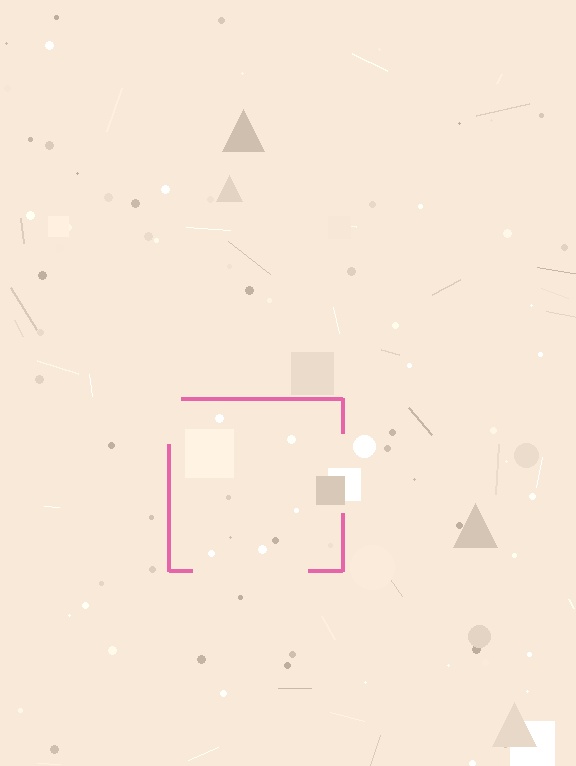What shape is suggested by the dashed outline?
The dashed outline suggests a square.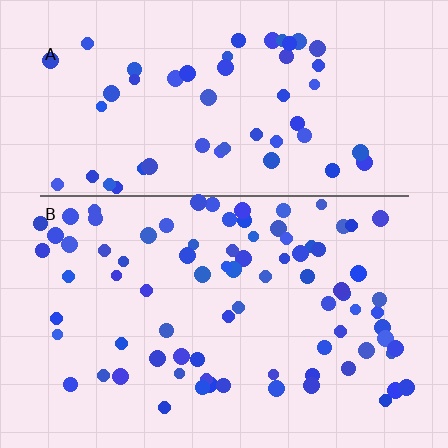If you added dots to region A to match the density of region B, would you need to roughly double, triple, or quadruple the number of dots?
Approximately double.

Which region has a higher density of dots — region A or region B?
B (the bottom).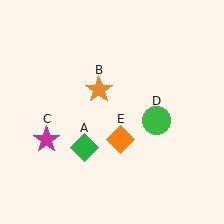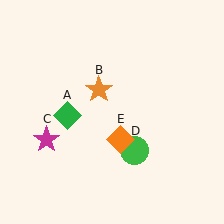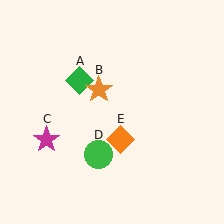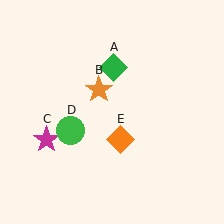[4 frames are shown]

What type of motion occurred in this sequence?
The green diamond (object A), green circle (object D) rotated clockwise around the center of the scene.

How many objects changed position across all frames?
2 objects changed position: green diamond (object A), green circle (object D).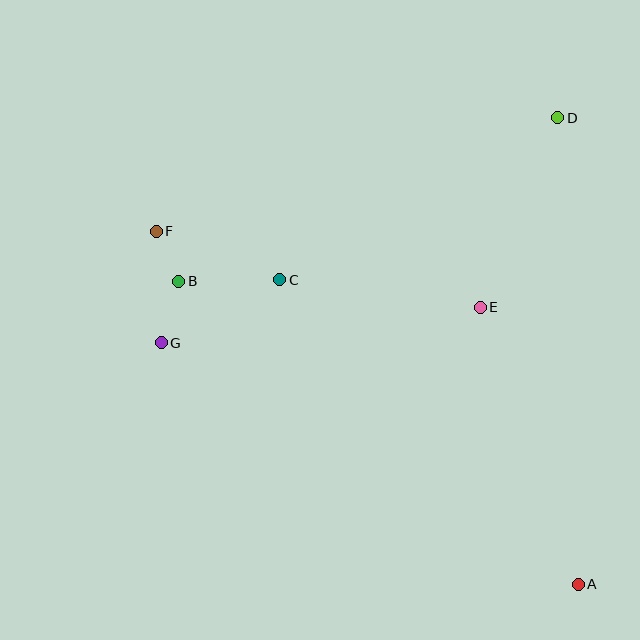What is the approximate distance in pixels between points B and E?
The distance between B and E is approximately 303 pixels.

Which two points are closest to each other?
Points B and F are closest to each other.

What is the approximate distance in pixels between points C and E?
The distance between C and E is approximately 202 pixels.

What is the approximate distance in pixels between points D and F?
The distance between D and F is approximately 418 pixels.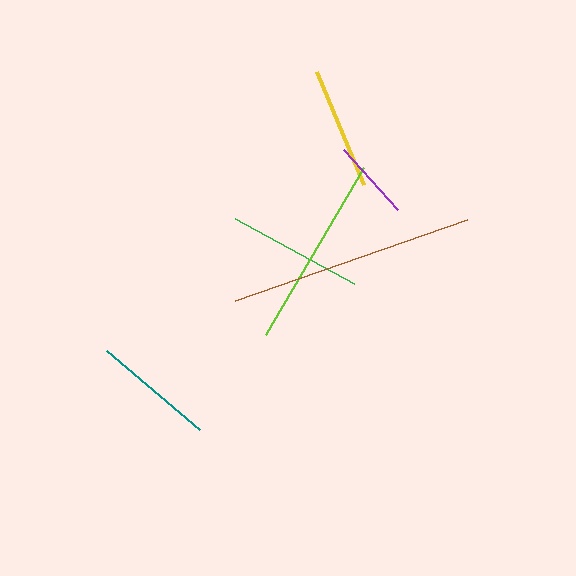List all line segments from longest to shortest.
From longest to shortest: brown, lime, green, teal, yellow, purple.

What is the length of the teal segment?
The teal segment is approximately 123 pixels long.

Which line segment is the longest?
The brown line is the longest at approximately 247 pixels.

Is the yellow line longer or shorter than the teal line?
The teal line is longer than the yellow line.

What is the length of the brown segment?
The brown segment is approximately 247 pixels long.